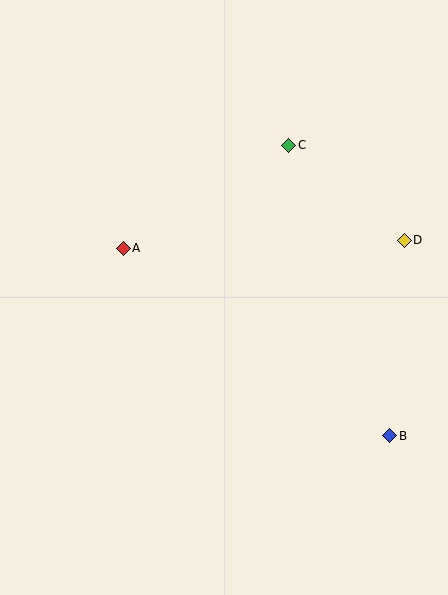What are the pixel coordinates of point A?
Point A is at (123, 248).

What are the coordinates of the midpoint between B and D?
The midpoint between B and D is at (397, 338).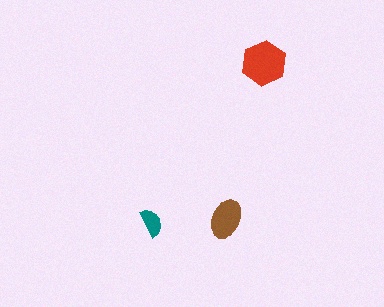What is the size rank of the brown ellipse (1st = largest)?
2nd.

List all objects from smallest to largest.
The teal semicircle, the brown ellipse, the red hexagon.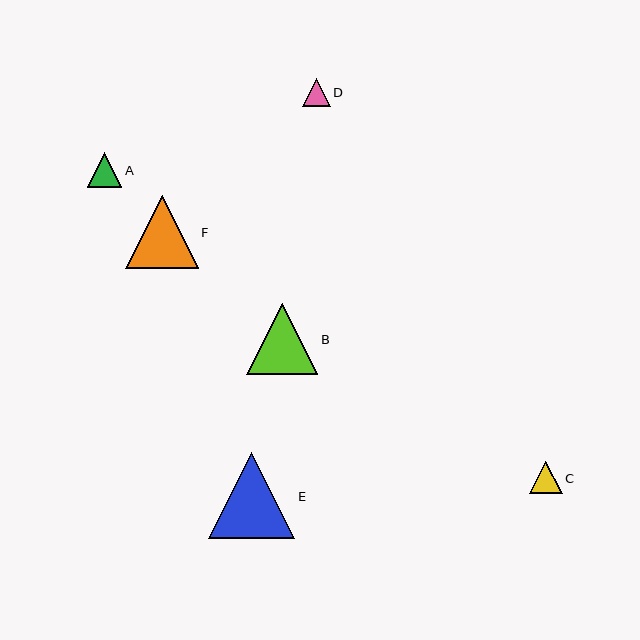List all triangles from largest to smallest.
From largest to smallest: E, F, B, A, C, D.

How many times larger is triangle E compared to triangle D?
Triangle E is approximately 3.1 times the size of triangle D.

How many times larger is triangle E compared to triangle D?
Triangle E is approximately 3.1 times the size of triangle D.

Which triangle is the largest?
Triangle E is the largest with a size of approximately 86 pixels.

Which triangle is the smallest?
Triangle D is the smallest with a size of approximately 28 pixels.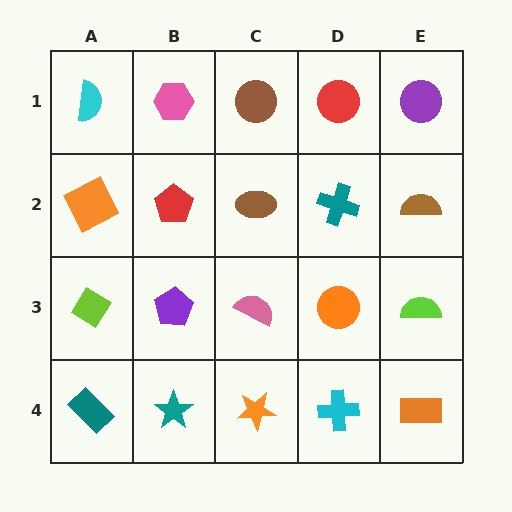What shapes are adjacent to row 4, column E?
A lime semicircle (row 3, column E), a cyan cross (row 4, column D).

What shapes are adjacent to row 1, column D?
A teal cross (row 2, column D), a brown circle (row 1, column C), a purple circle (row 1, column E).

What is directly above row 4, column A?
A lime diamond.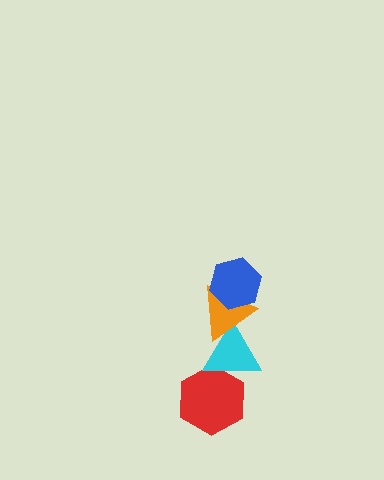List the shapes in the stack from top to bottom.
From top to bottom: the blue hexagon, the orange triangle, the cyan triangle, the red hexagon.